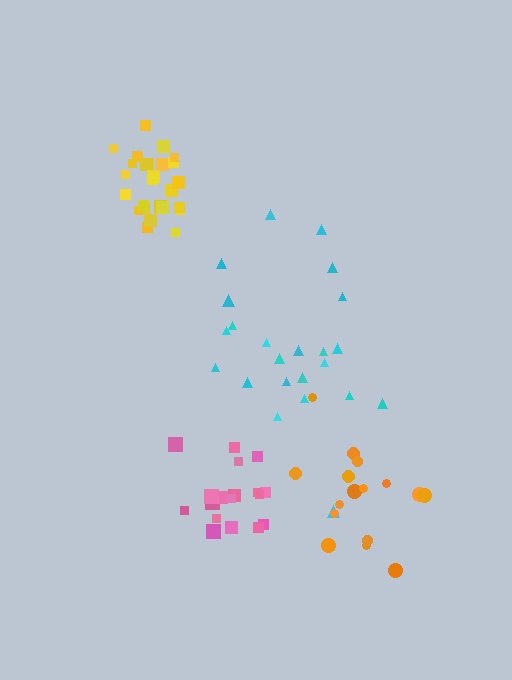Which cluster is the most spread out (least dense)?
Cyan.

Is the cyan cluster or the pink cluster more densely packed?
Pink.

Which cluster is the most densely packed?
Yellow.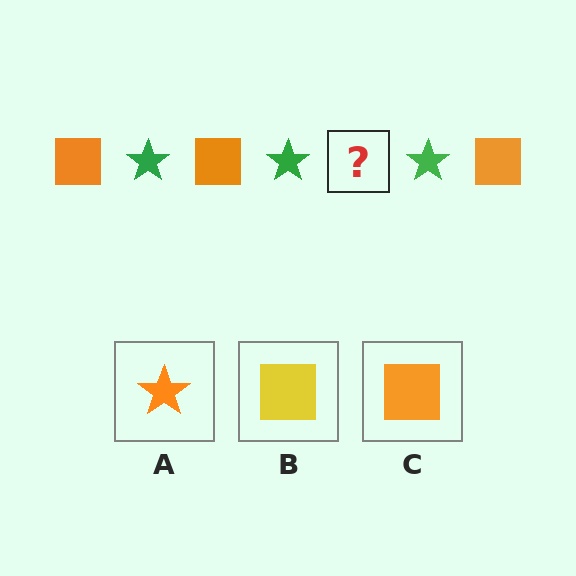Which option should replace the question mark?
Option C.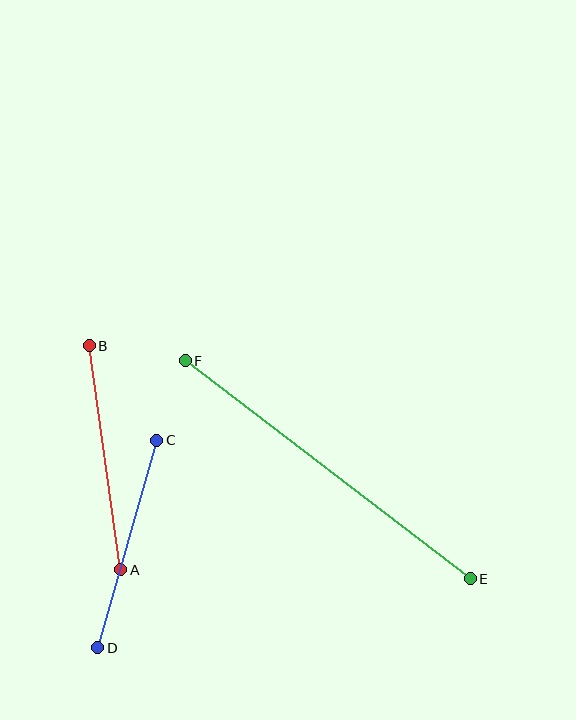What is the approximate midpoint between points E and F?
The midpoint is at approximately (328, 470) pixels.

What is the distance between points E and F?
The distance is approximately 359 pixels.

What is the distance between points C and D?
The distance is approximately 216 pixels.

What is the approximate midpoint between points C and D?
The midpoint is at approximately (127, 544) pixels.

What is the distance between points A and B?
The distance is approximately 226 pixels.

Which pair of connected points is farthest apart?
Points E and F are farthest apart.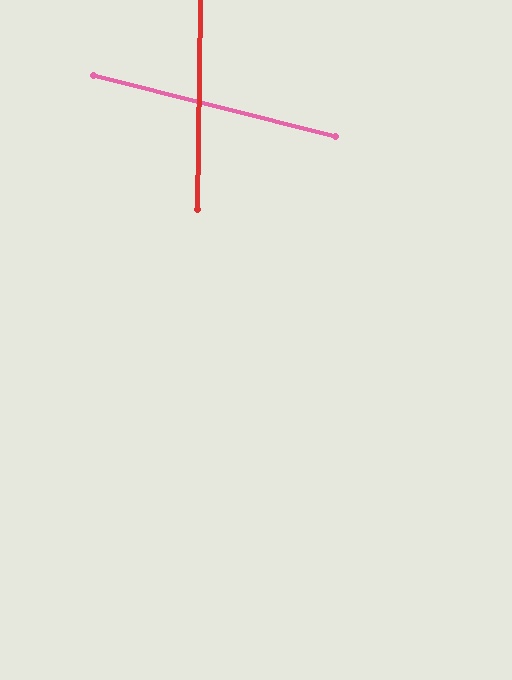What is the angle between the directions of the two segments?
Approximately 77 degrees.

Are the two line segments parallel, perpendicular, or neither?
Neither parallel nor perpendicular — they differ by about 77°.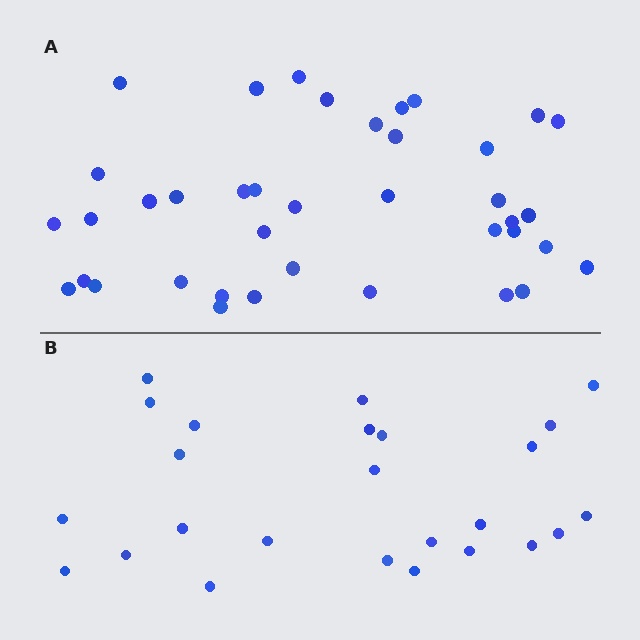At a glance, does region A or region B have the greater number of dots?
Region A (the top region) has more dots.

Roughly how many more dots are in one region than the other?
Region A has approximately 15 more dots than region B.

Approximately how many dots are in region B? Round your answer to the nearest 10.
About 20 dots. (The exact count is 25, which rounds to 20.)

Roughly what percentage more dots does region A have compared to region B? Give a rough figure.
About 55% more.